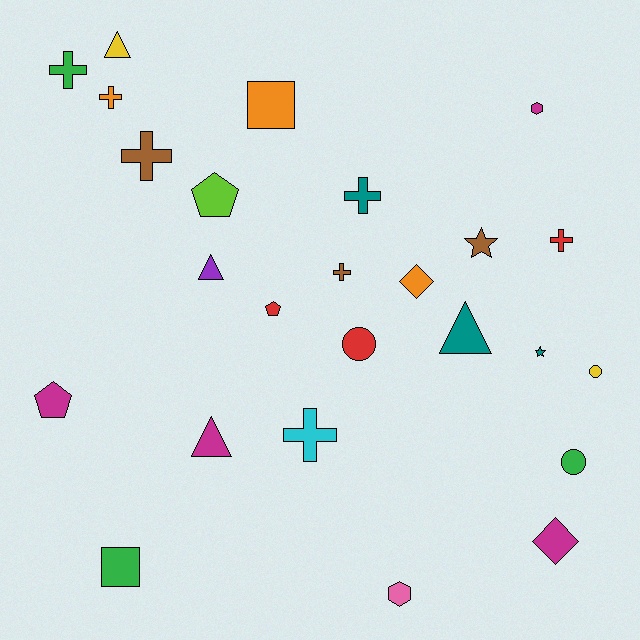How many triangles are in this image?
There are 4 triangles.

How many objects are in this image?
There are 25 objects.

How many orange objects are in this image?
There are 3 orange objects.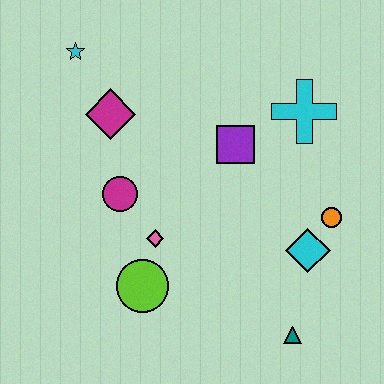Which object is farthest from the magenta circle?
The teal triangle is farthest from the magenta circle.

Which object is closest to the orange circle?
The cyan diamond is closest to the orange circle.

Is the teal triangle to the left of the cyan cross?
Yes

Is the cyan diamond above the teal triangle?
Yes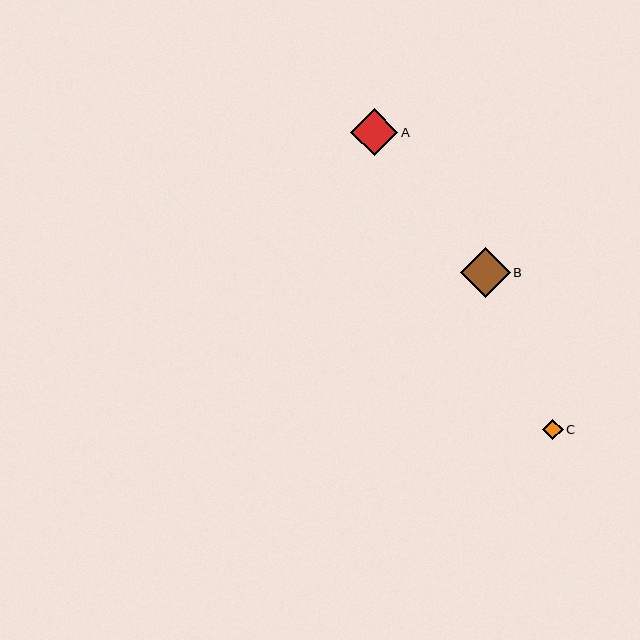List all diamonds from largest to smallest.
From largest to smallest: B, A, C.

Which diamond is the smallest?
Diamond C is the smallest with a size of approximately 20 pixels.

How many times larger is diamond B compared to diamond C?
Diamond B is approximately 2.4 times the size of diamond C.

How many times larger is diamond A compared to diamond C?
Diamond A is approximately 2.3 times the size of diamond C.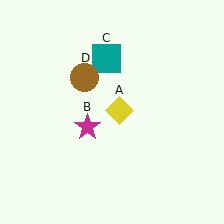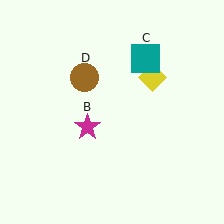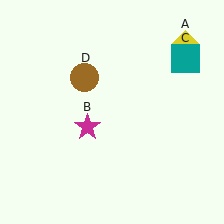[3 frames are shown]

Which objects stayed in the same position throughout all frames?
Magenta star (object B) and brown circle (object D) remained stationary.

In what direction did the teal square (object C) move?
The teal square (object C) moved right.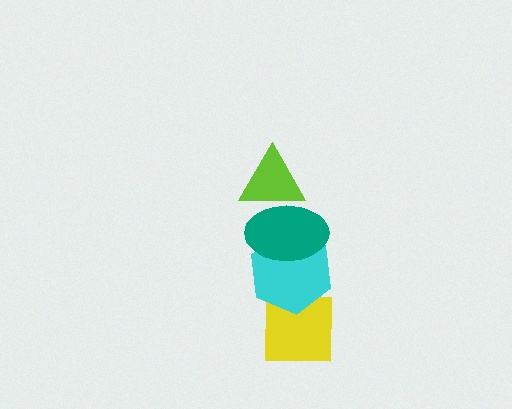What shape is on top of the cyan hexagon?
The teal ellipse is on top of the cyan hexagon.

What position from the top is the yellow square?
The yellow square is 4th from the top.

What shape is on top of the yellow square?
The cyan hexagon is on top of the yellow square.